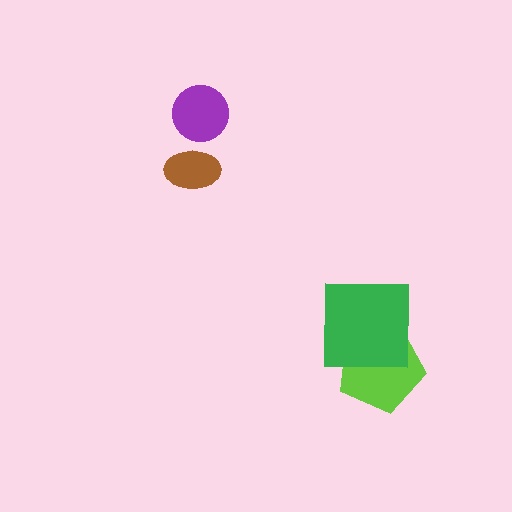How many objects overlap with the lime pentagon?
1 object overlaps with the lime pentagon.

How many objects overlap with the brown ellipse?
0 objects overlap with the brown ellipse.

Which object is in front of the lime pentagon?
The green square is in front of the lime pentagon.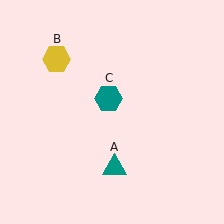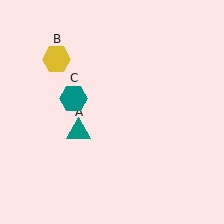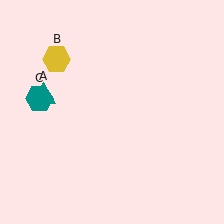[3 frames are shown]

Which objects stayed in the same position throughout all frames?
Yellow hexagon (object B) remained stationary.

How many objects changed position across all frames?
2 objects changed position: teal triangle (object A), teal hexagon (object C).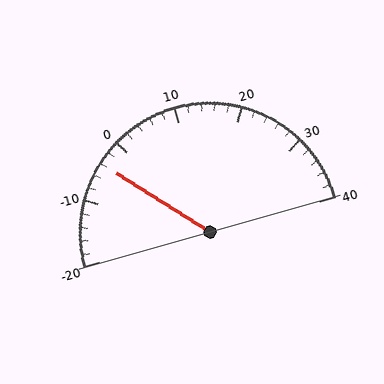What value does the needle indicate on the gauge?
The needle indicates approximately -4.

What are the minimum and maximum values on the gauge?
The gauge ranges from -20 to 40.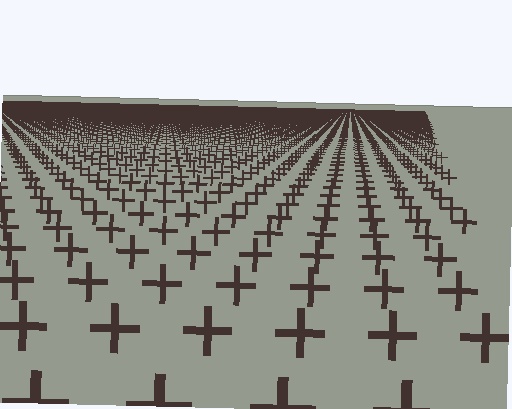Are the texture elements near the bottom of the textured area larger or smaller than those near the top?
Larger. Near the bottom, elements are closer to the viewer and appear at a bigger on-screen size.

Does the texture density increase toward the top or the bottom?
Density increases toward the top.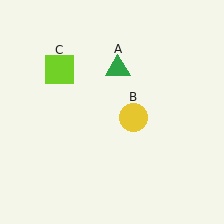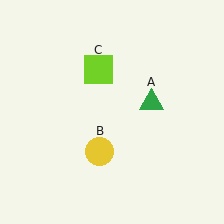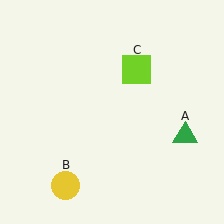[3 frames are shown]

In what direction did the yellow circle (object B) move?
The yellow circle (object B) moved down and to the left.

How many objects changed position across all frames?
3 objects changed position: green triangle (object A), yellow circle (object B), lime square (object C).